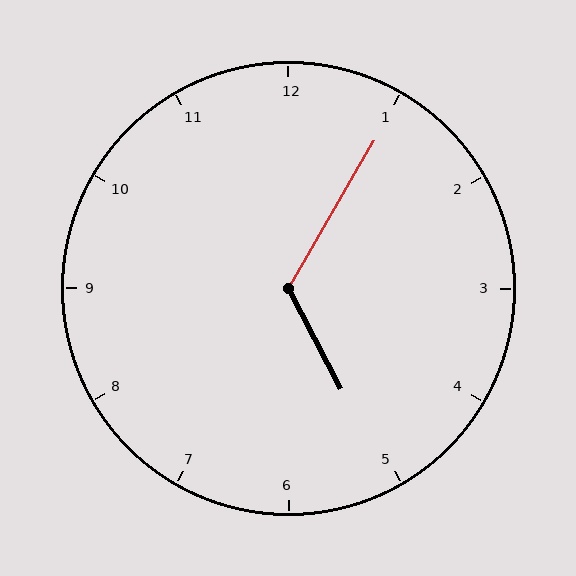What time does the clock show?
5:05.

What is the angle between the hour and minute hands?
Approximately 122 degrees.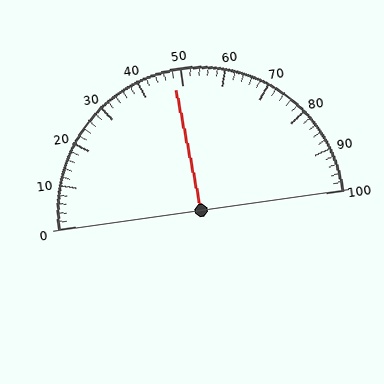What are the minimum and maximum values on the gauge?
The gauge ranges from 0 to 100.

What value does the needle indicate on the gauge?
The needle indicates approximately 48.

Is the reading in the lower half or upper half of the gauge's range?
The reading is in the lower half of the range (0 to 100).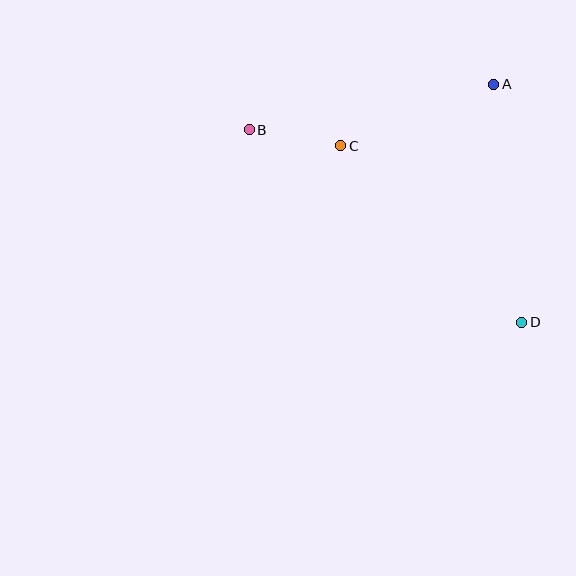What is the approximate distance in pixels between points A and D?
The distance between A and D is approximately 240 pixels.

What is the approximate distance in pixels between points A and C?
The distance between A and C is approximately 165 pixels.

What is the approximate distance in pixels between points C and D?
The distance between C and D is approximately 253 pixels.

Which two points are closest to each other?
Points B and C are closest to each other.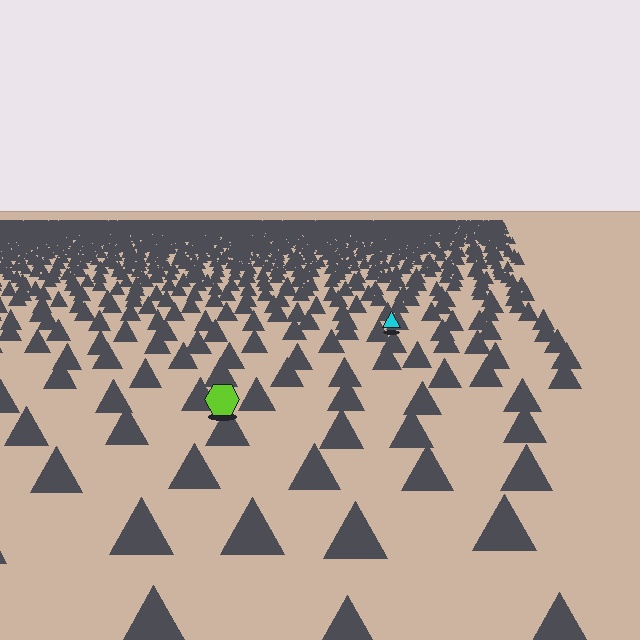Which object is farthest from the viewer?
The cyan triangle is farthest from the viewer. It appears smaller and the ground texture around it is denser.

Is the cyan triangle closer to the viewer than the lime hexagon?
No. The lime hexagon is closer — you can tell from the texture gradient: the ground texture is coarser near it.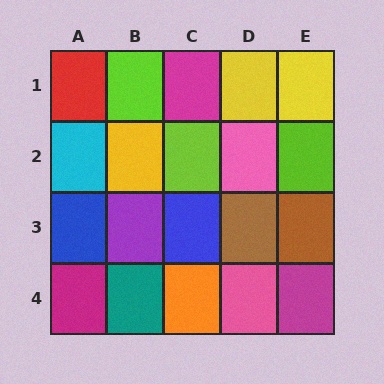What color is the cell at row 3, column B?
Purple.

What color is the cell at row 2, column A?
Cyan.